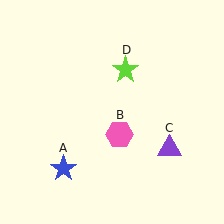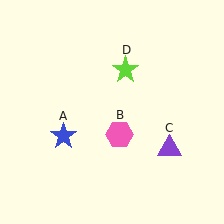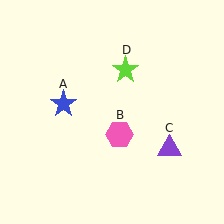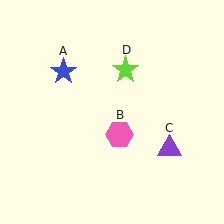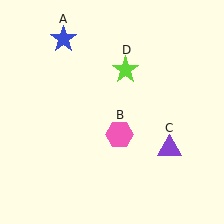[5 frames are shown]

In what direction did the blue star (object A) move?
The blue star (object A) moved up.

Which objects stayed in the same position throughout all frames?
Pink hexagon (object B) and purple triangle (object C) and lime star (object D) remained stationary.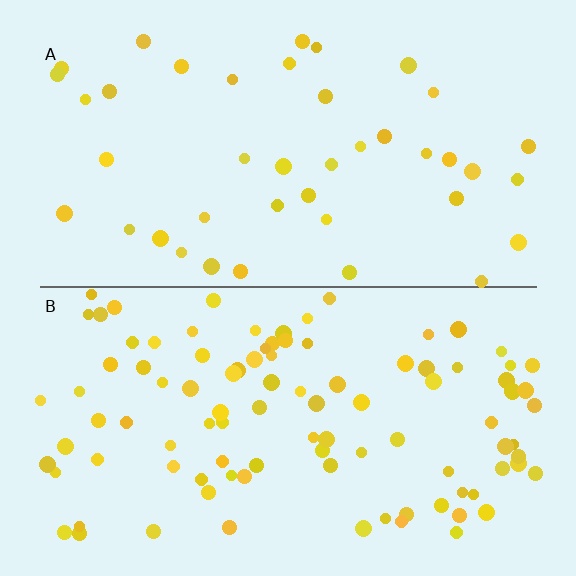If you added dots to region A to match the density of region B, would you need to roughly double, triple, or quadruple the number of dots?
Approximately double.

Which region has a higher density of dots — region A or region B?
B (the bottom).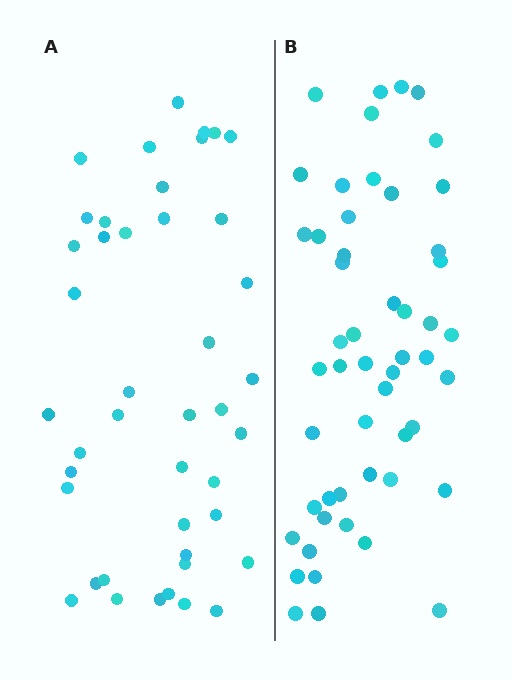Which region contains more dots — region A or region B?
Region B (the right region) has more dots.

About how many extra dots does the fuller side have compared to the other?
Region B has roughly 8 or so more dots than region A.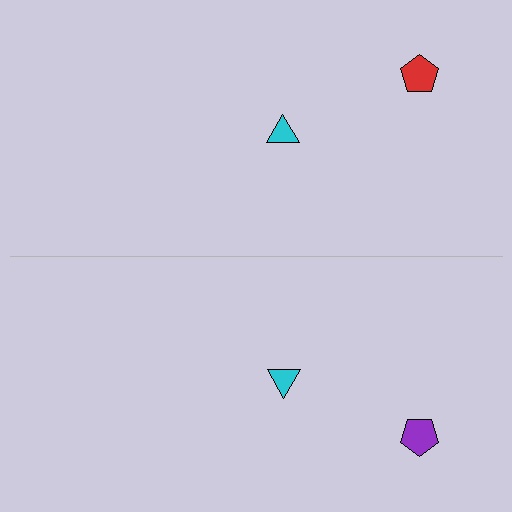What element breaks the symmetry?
The purple pentagon on the bottom side breaks the symmetry — its mirror counterpart is red.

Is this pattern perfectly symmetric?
No, the pattern is not perfectly symmetric. The purple pentagon on the bottom side breaks the symmetry — its mirror counterpart is red.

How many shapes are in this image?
There are 4 shapes in this image.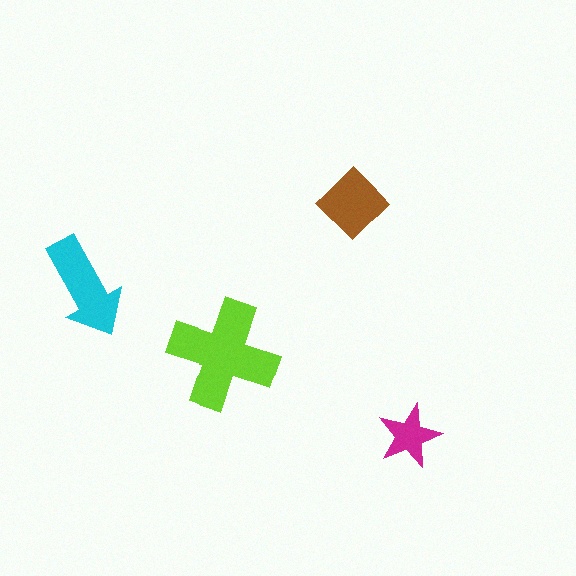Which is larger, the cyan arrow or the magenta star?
The cyan arrow.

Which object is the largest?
The lime cross.